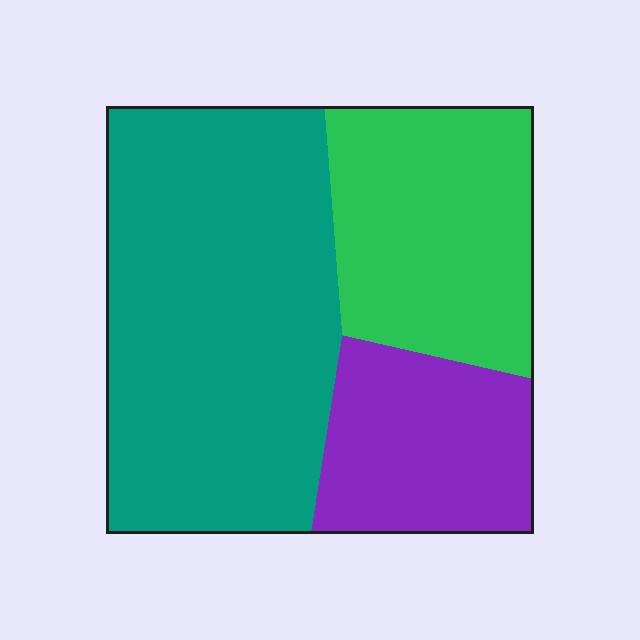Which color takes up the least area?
Purple, at roughly 20%.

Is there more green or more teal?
Teal.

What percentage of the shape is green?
Green covers around 25% of the shape.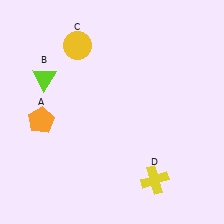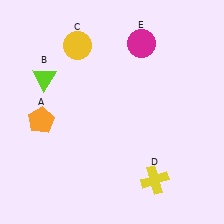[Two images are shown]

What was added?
A magenta circle (E) was added in Image 2.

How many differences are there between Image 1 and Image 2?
There is 1 difference between the two images.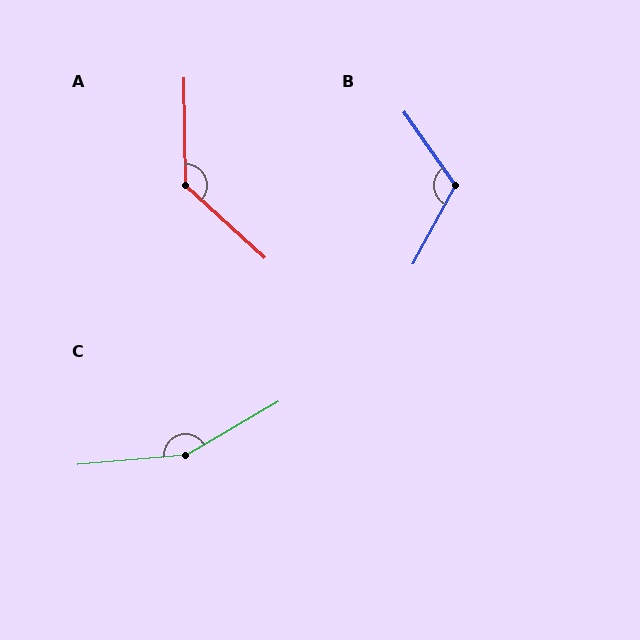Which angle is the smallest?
B, at approximately 116 degrees.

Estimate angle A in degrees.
Approximately 133 degrees.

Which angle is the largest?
C, at approximately 155 degrees.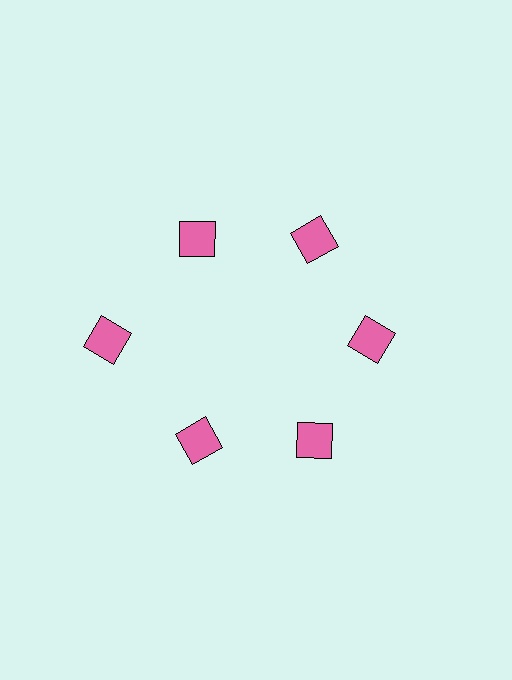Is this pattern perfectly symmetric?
No. The 6 pink squares are arranged in a ring, but one element near the 9 o'clock position is pushed outward from the center, breaking the 6-fold rotational symmetry.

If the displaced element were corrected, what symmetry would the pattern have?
It would have 6-fold rotational symmetry — the pattern would map onto itself every 60 degrees.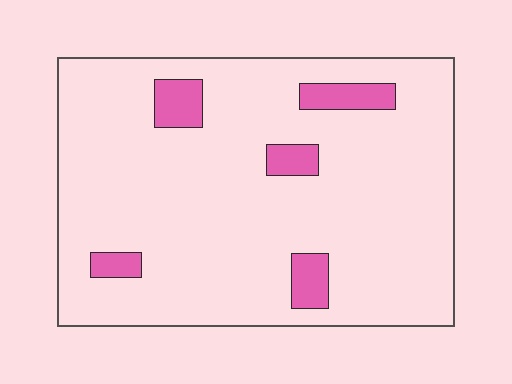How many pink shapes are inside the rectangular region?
5.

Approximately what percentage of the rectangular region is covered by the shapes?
Approximately 10%.